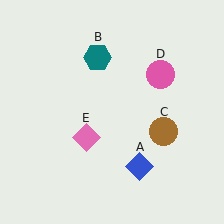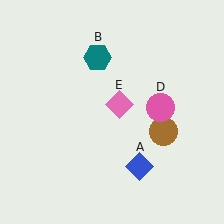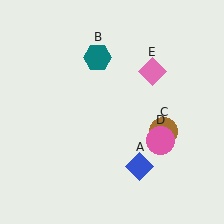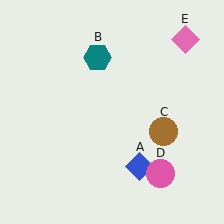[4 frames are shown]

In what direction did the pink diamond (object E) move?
The pink diamond (object E) moved up and to the right.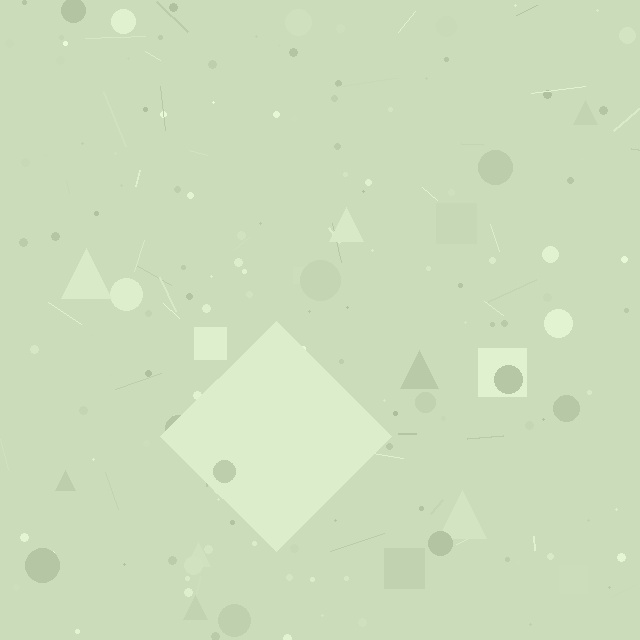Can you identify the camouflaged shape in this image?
The camouflaged shape is a diamond.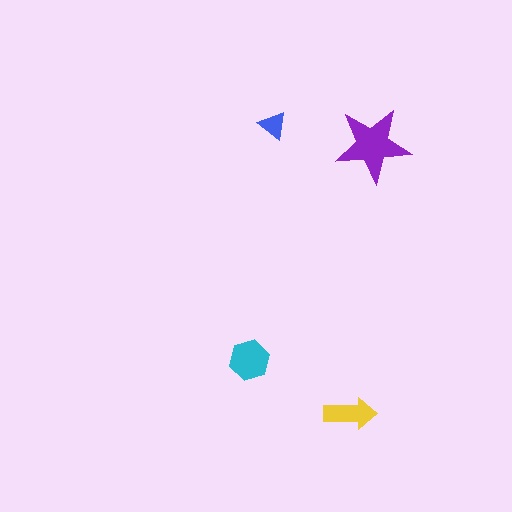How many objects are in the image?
There are 4 objects in the image.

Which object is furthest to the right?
The purple star is rightmost.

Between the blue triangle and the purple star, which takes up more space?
The purple star.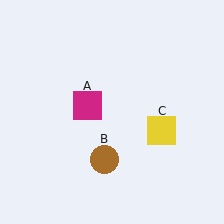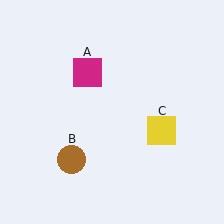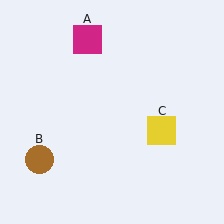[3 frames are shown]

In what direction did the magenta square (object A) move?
The magenta square (object A) moved up.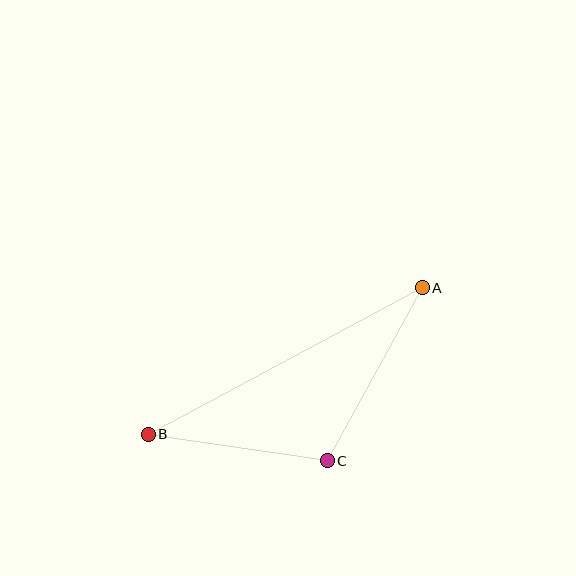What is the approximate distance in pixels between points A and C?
The distance between A and C is approximately 198 pixels.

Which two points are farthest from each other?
Points A and B are farthest from each other.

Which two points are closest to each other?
Points B and C are closest to each other.